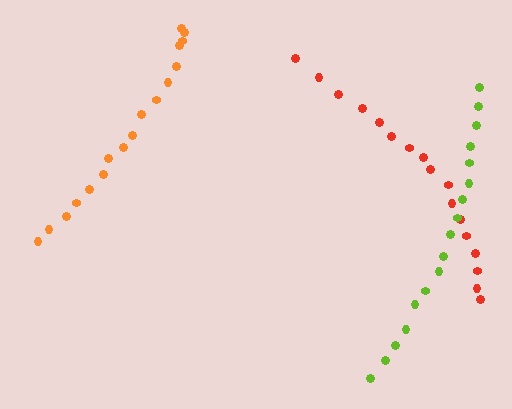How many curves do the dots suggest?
There are 3 distinct paths.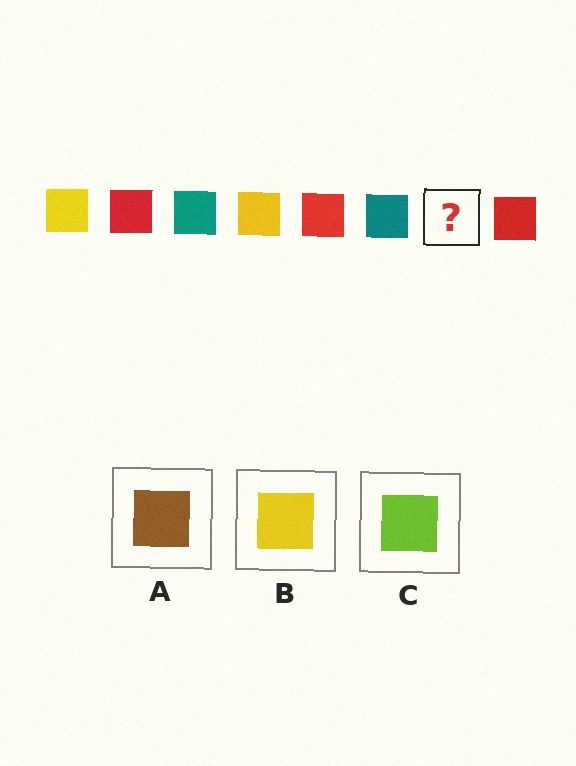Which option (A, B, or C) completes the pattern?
B.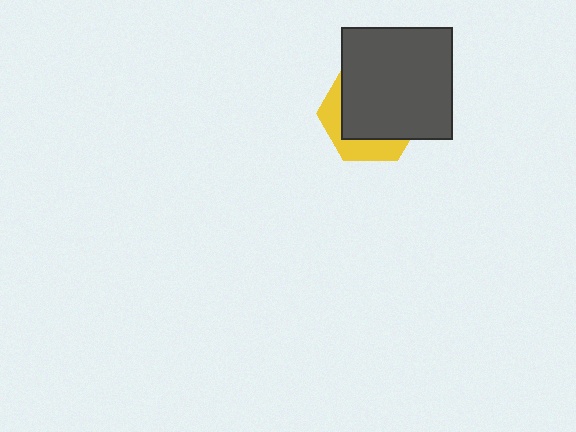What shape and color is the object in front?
The object in front is a dark gray square.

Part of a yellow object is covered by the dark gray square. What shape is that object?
It is a hexagon.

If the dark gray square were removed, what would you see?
You would see the complete yellow hexagon.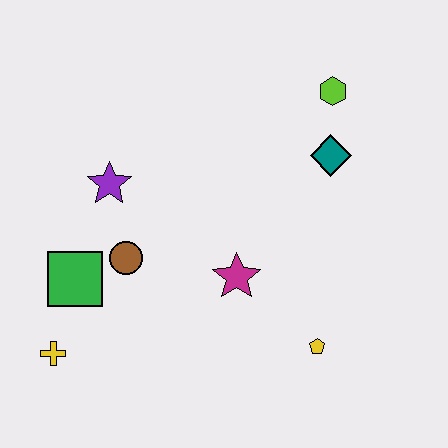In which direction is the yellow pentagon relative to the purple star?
The yellow pentagon is to the right of the purple star.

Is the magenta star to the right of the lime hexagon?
No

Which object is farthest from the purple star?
The yellow pentagon is farthest from the purple star.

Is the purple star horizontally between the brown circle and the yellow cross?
Yes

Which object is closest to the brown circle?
The green square is closest to the brown circle.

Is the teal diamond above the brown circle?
Yes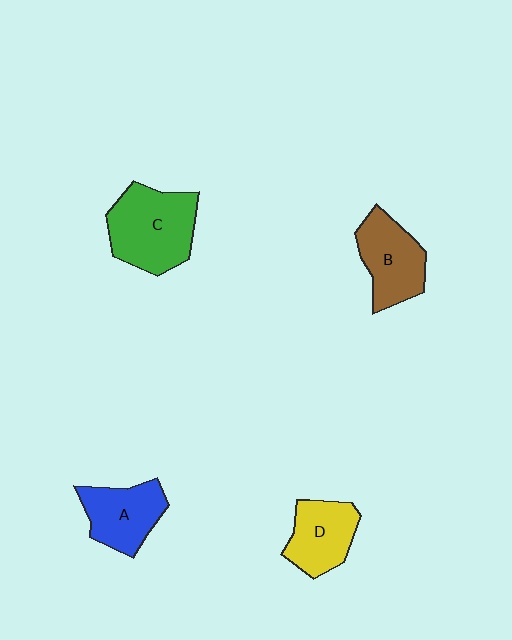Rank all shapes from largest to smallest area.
From largest to smallest: C (green), B (brown), A (blue), D (yellow).